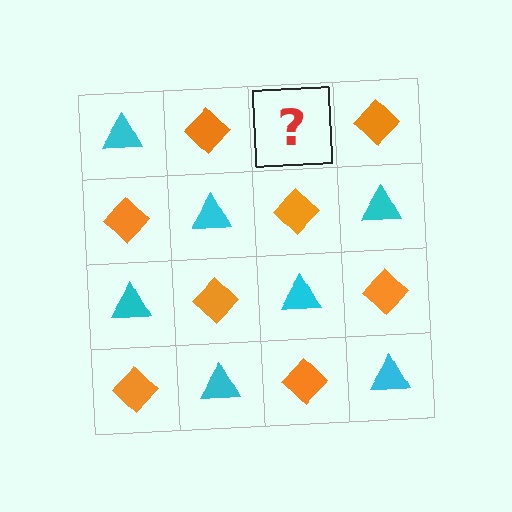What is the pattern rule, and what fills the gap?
The rule is that it alternates cyan triangle and orange diamond in a checkerboard pattern. The gap should be filled with a cyan triangle.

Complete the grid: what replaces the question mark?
The question mark should be replaced with a cyan triangle.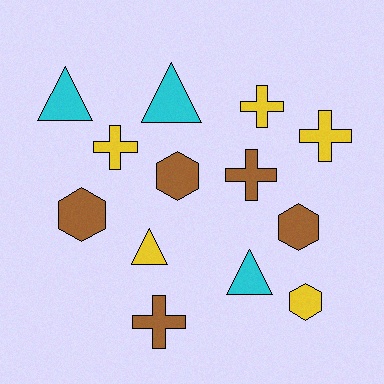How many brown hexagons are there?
There are 3 brown hexagons.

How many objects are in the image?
There are 13 objects.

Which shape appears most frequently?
Cross, with 5 objects.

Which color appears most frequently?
Yellow, with 5 objects.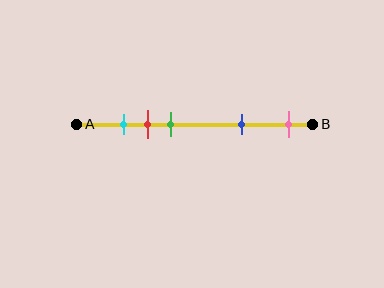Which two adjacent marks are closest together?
The cyan and red marks are the closest adjacent pair.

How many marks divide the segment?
There are 5 marks dividing the segment.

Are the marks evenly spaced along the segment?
No, the marks are not evenly spaced.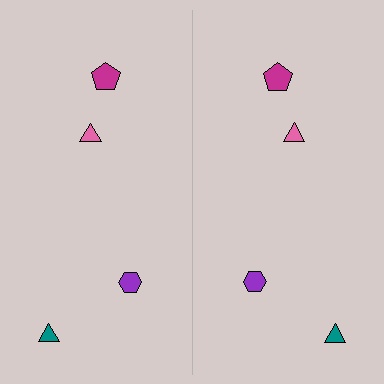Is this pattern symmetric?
Yes, this pattern has bilateral (reflection) symmetry.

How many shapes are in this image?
There are 8 shapes in this image.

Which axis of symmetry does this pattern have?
The pattern has a vertical axis of symmetry running through the center of the image.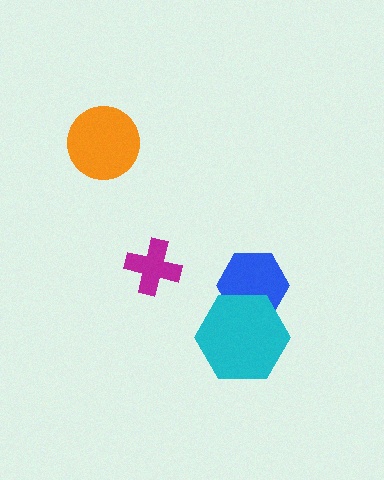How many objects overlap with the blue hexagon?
1 object overlaps with the blue hexagon.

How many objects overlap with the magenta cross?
0 objects overlap with the magenta cross.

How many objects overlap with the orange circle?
0 objects overlap with the orange circle.